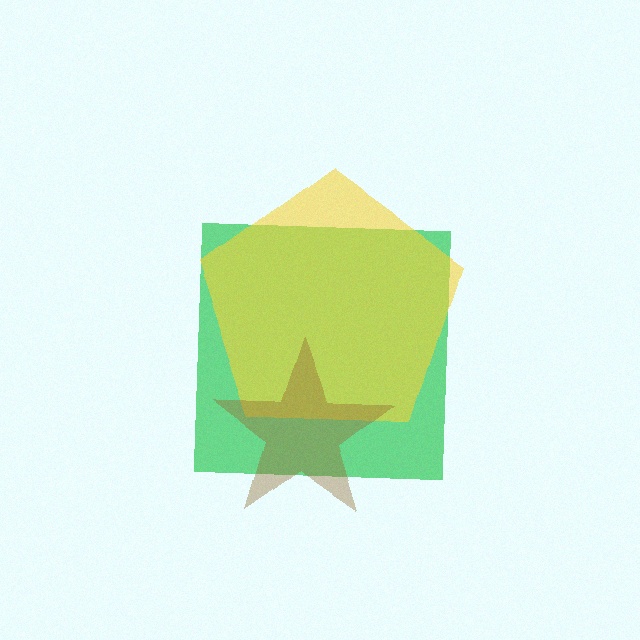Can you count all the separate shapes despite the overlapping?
Yes, there are 3 separate shapes.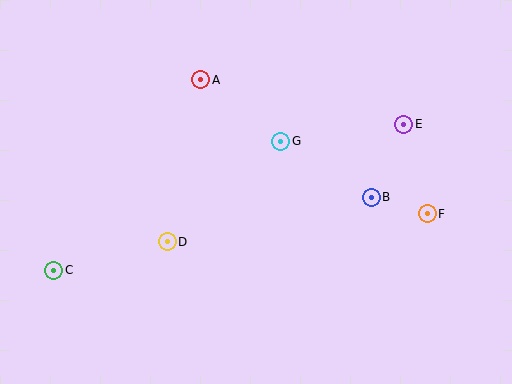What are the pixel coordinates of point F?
Point F is at (427, 214).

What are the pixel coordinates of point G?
Point G is at (281, 141).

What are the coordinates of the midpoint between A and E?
The midpoint between A and E is at (302, 102).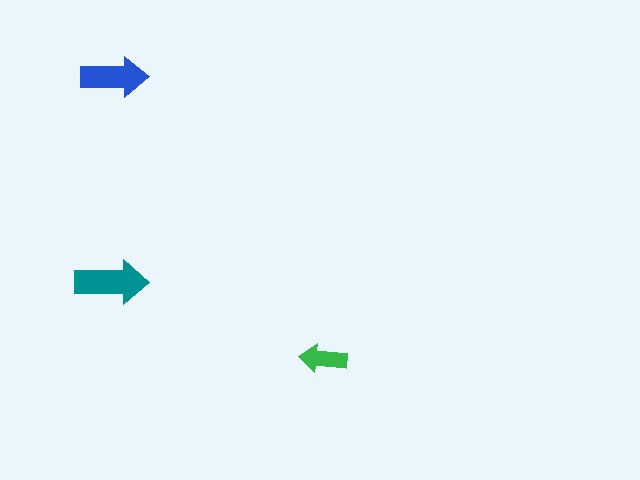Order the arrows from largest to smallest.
the teal one, the blue one, the green one.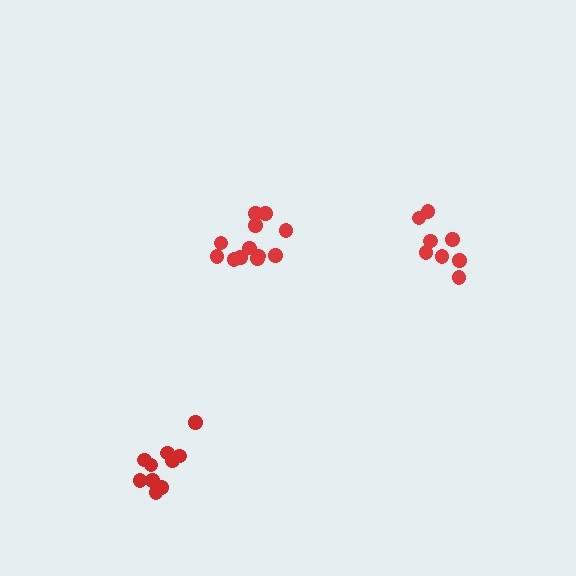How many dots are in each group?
Group 1: 12 dots, Group 2: 8 dots, Group 3: 10 dots (30 total).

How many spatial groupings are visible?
There are 3 spatial groupings.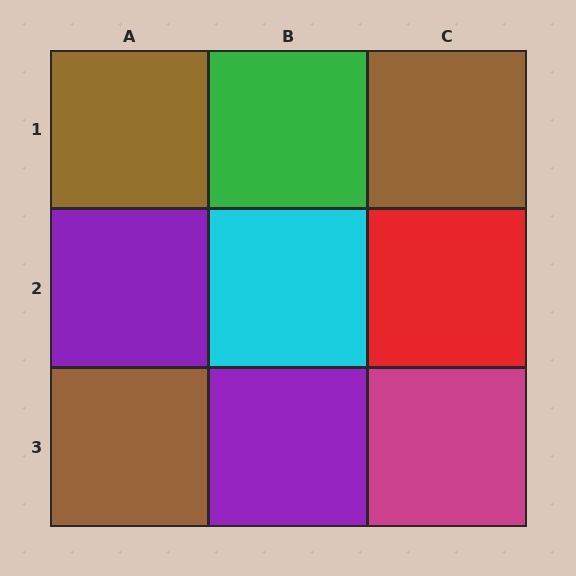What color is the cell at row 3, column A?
Brown.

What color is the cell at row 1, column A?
Brown.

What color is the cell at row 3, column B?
Purple.